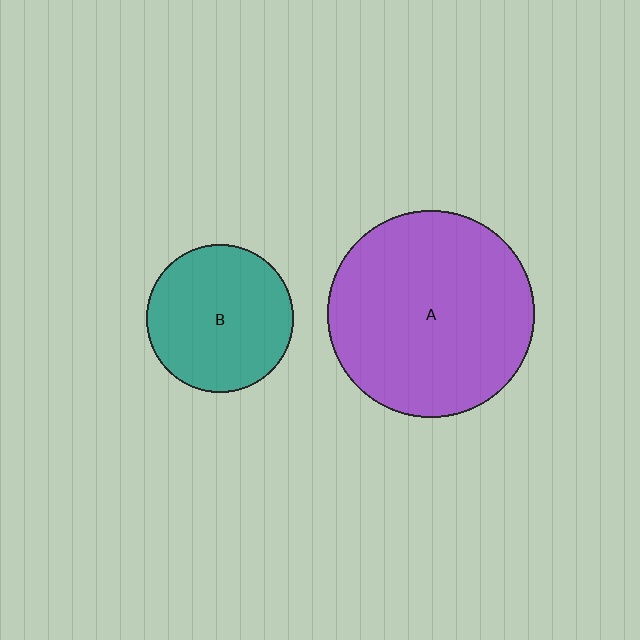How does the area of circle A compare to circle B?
Approximately 2.0 times.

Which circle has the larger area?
Circle A (purple).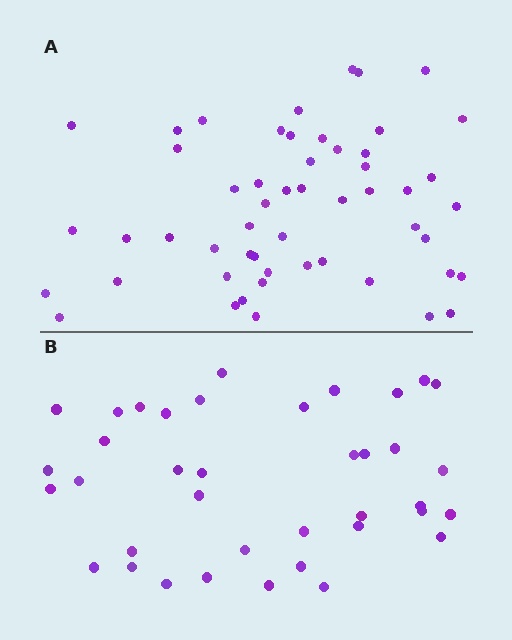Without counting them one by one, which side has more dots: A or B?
Region A (the top region) has more dots.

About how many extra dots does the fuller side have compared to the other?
Region A has approximately 15 more dots than region B.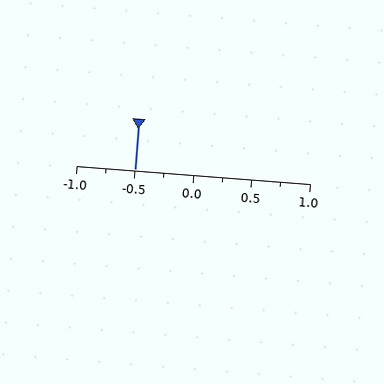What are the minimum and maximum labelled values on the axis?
The axis runs from -1.0 to 1.0.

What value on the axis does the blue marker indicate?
The marker indicates approximately -0.5.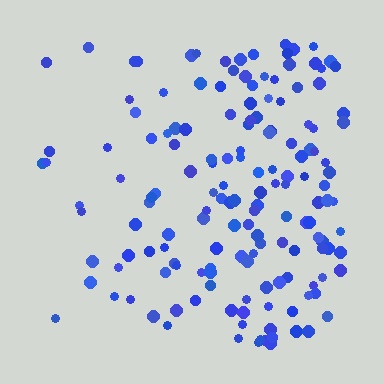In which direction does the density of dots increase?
From left to right, with the right side densest.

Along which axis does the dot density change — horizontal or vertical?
Horizontal.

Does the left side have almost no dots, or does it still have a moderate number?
Still a moderate number, just noticeably fewer than the right.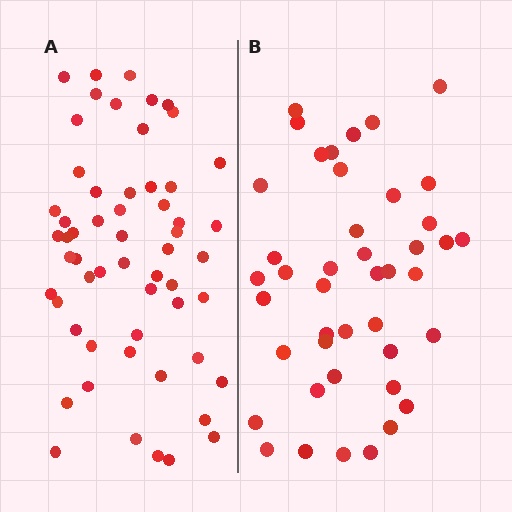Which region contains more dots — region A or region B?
Region A (the left region) has more dots.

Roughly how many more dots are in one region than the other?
Region A has approximately 15 more dots than region B.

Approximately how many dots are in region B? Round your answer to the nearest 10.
About 40 dots. (The exact count is 43, which rounds to 40.)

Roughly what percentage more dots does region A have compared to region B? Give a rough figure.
About 35% more.